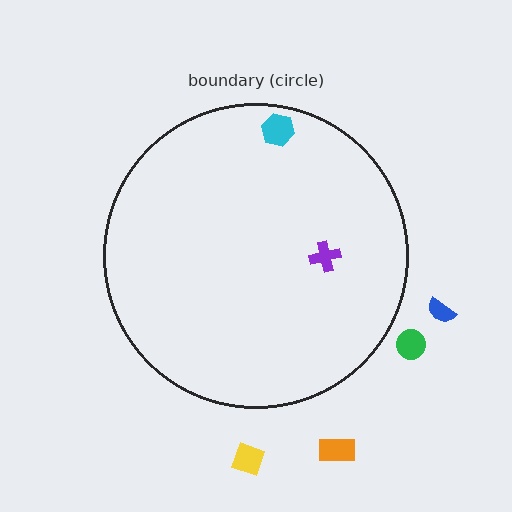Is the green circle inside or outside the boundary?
Outside.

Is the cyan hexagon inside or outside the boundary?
Inside.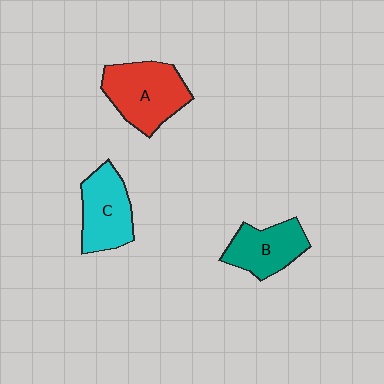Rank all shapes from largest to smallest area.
From largest to smallest: A (red), C (cyan), B (teal).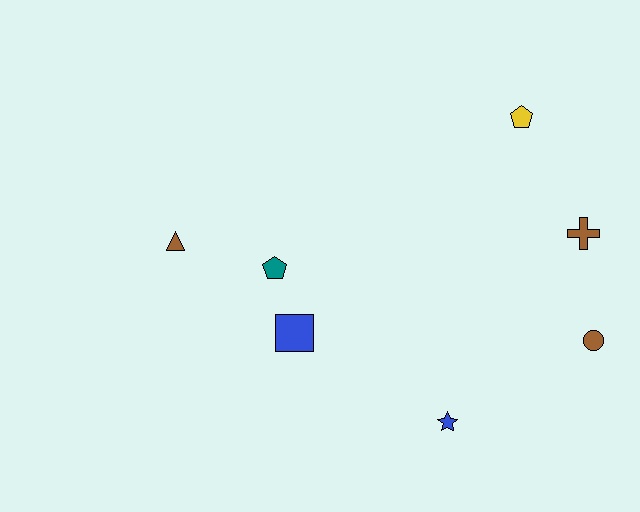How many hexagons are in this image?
There are no hexagons.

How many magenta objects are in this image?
There are no magenta objects.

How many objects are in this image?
There are 7 objects.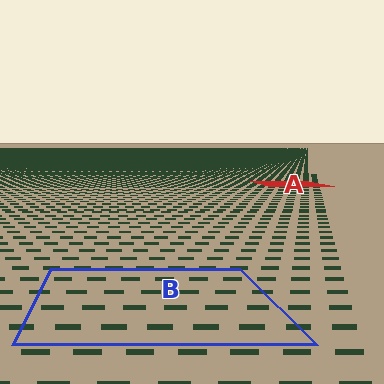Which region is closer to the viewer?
Region B is closer. The texture elements there are larger and more spread out.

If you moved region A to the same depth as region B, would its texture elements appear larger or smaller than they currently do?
They would appear larger. At a closer depth, the same texture elements are projected at a bigger on-screen size.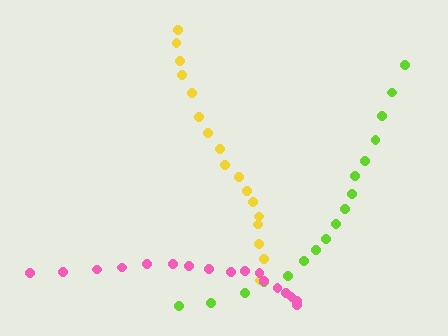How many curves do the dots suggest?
There are 3 distinct paths.